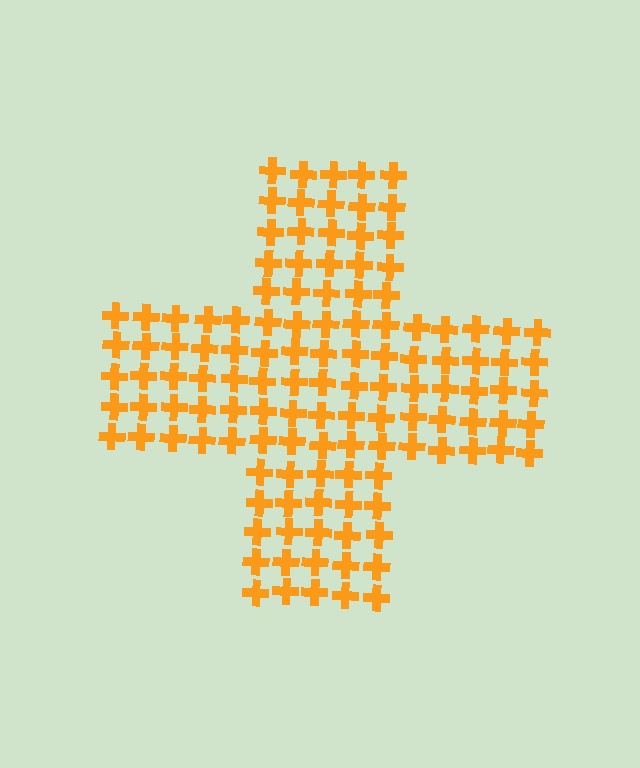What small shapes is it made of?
It is made of small crosses.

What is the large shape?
The large shape is a cross.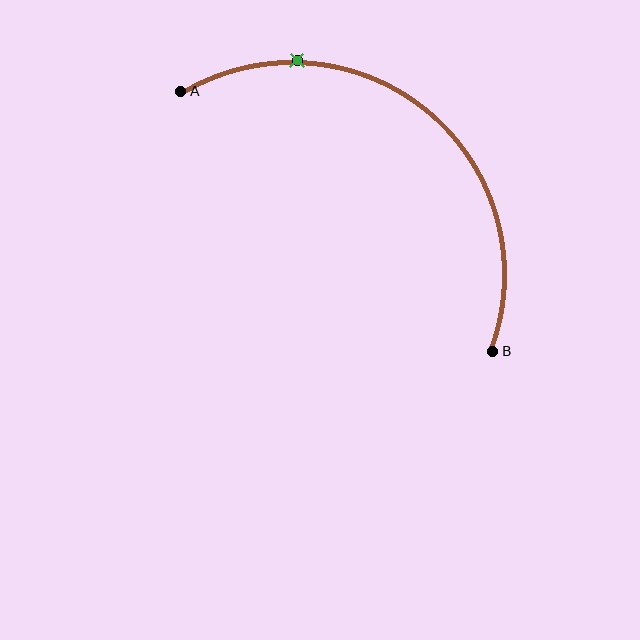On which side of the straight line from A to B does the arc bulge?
The arc bulges above and to the right of the straight line connecting A and B.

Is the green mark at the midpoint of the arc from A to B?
No. The green mark lies on the arc but is closer to endpoint A. The arc midpoint would be at the point on the curve equidistant along the arc from both A and B.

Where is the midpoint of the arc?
The arc midpoint is the point on the curve farthest from the straight line joining A and B. It sits above and to the right of that line.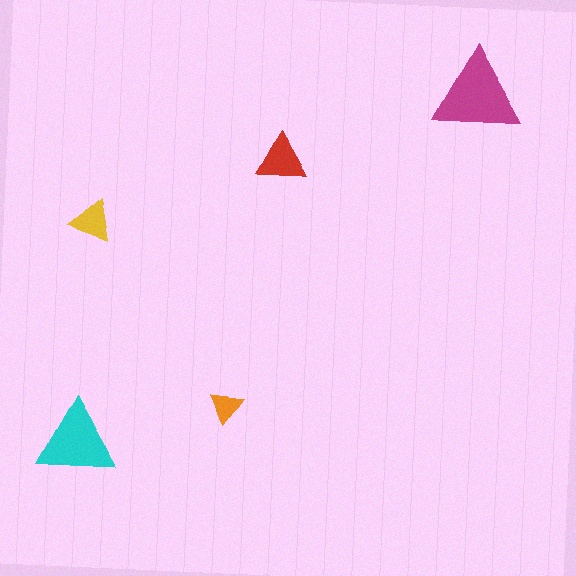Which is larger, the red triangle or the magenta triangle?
The magenta one.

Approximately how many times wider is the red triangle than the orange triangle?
About 1.5 times wider.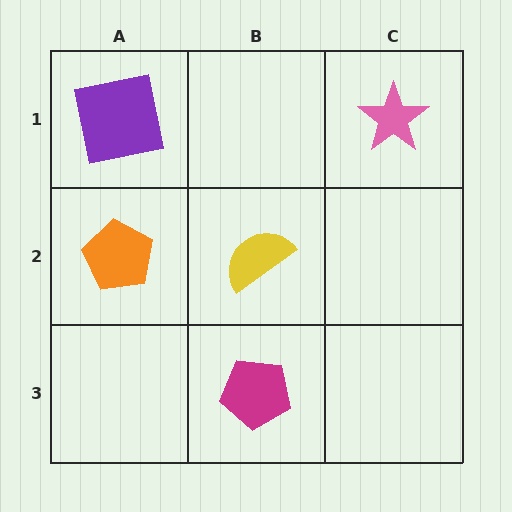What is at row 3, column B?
A magenta pentagon.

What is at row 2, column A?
An orange pentagon.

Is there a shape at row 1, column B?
No, that cell is empty.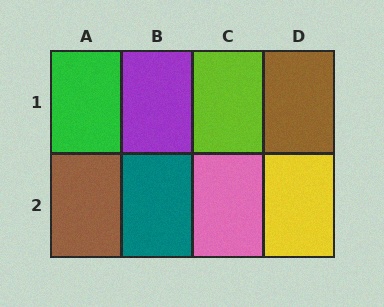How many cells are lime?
1 cell is lime.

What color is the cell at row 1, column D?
Brown.